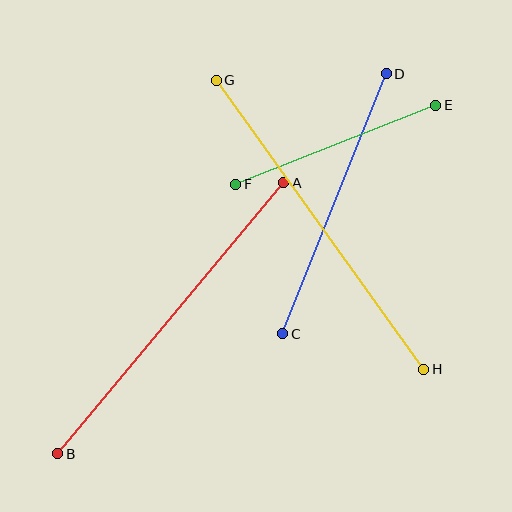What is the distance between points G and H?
The distance is approximately 356 pixels.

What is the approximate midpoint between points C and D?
The midpoint is at approximately (335, 204) pixels.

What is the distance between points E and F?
The distance is approximately 215 pixels.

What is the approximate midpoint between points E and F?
The midpoint is at approximately (336, 145) pixels.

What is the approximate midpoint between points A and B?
The midpoint is at approximately (171, 318) pixels.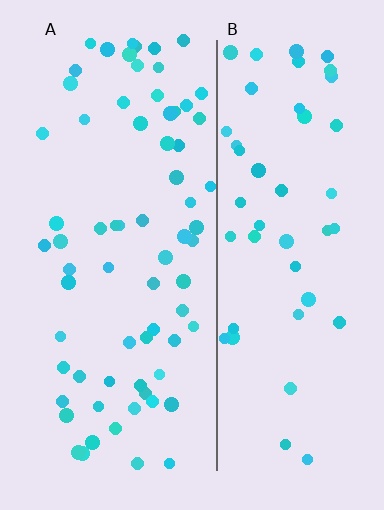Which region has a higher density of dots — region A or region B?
A (the left).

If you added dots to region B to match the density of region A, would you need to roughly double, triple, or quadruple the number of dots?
Approximately double.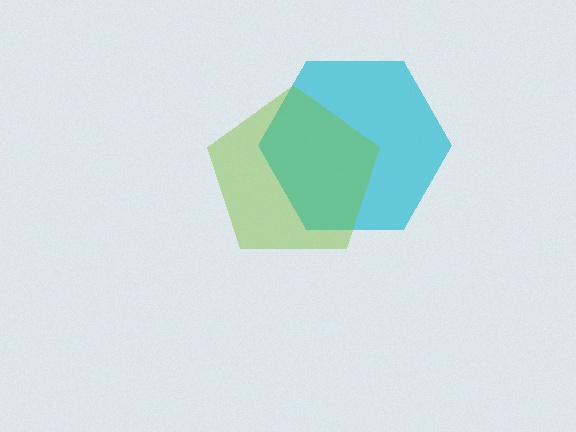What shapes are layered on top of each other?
The layered shapes are: a cyan hexagon, a lime pentagon.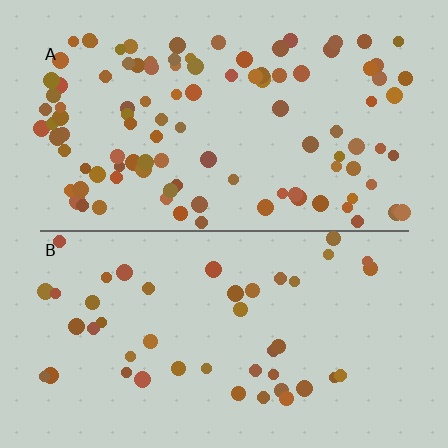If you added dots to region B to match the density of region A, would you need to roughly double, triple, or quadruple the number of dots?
Approximately double.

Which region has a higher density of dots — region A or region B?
A (the top).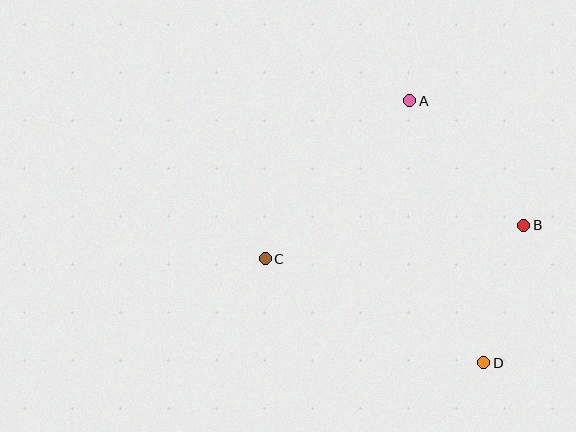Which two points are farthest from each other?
Points A and D are farthest from each other.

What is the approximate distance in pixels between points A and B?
The distance between A and B is approximately 169 pixels.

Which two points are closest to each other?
Points B and D are closest to each other.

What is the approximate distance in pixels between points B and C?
The distance between B and C is approximately 260 pixels.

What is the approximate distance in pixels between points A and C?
The distance between A and C is approximately 214 pixels.